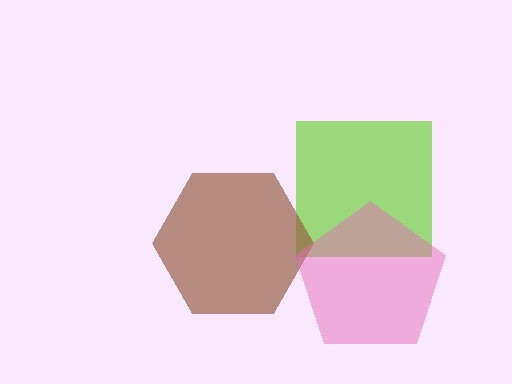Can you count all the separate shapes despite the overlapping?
Yes, there are 3 separate shapes.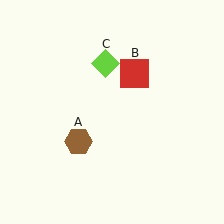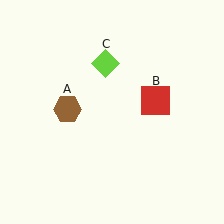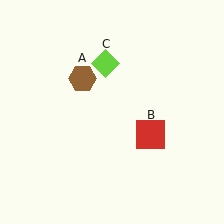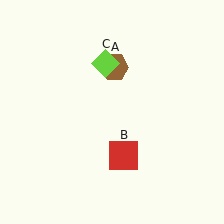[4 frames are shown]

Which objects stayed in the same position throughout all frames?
Lime diamond (object C) remained stationary.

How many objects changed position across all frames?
2 objects changed position: brown hexagon (object A), red square (object B).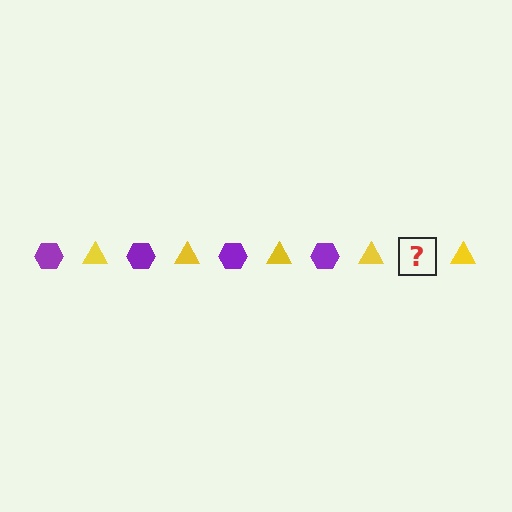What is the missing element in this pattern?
The missing element is a purple hexagon.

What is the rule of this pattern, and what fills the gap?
The rule is that the pattern alternates between purple hexagon and yellow triangle. The gap should be filled with a purple hexagon.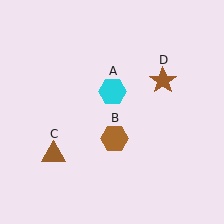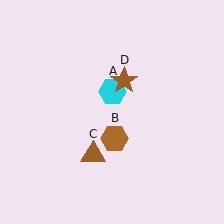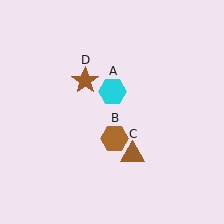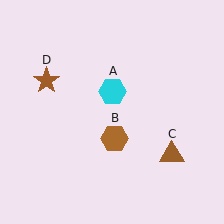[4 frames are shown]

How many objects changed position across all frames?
2 objects changed position: brown triangle (object C), brown star (object D).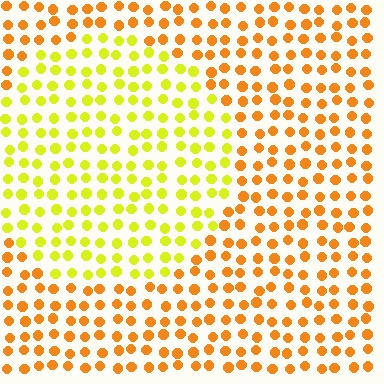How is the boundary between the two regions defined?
The boundary is defined purely by a slight shift in hue (about 37 degrees). Spacing, size, and orientation are identical on both sides.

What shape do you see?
I see a circle.